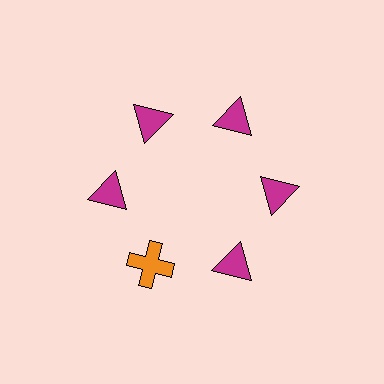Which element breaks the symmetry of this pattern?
The orange cross at roughly the 7 o'clock position breaks the symmetry. All other shapes are magenta triangles.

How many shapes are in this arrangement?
There are 6 shapes arranged in a ring pattern.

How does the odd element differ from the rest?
It differs in both color (orange instead of magenta) and shape (cross instead of triangle).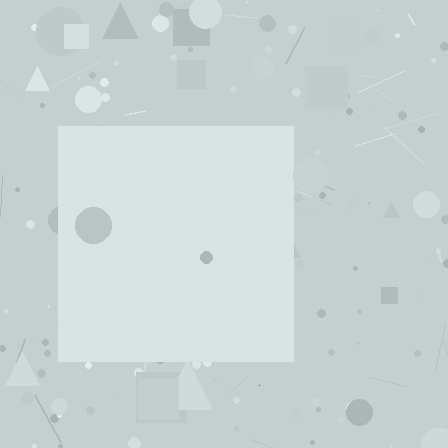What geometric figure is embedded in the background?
A square is embedded in the background.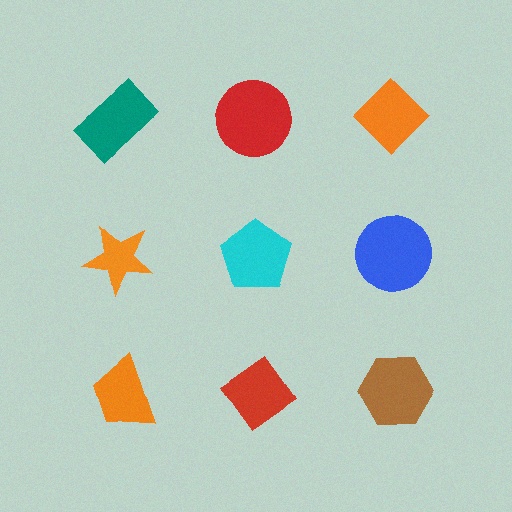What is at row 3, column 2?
A red diamond.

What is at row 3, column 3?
A brown hexagon.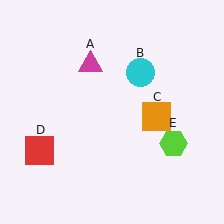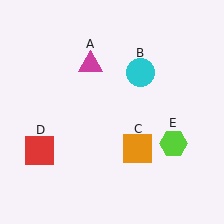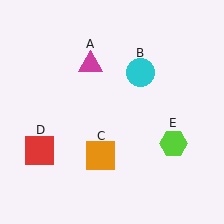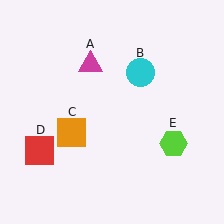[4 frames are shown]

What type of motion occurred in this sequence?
The orange square (object C) rotated clockwise around the center of the scene.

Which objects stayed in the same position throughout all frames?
Magenta triangle (object A) and cyan circle (object B) and red square (object D) and lime hexagon (object E) remained stationary.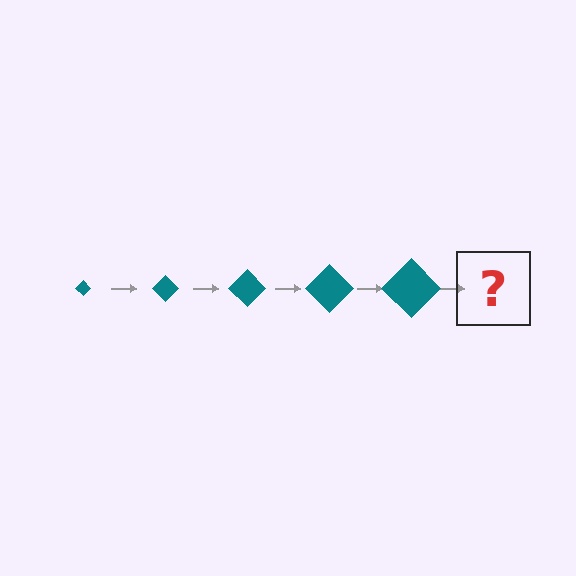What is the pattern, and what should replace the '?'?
The pattern is that the diamond gets progressively larger each step. The '?' should be a teal diamond, larger than the previous one.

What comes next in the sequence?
The next element should be a teal diamond, larger than the previous one.